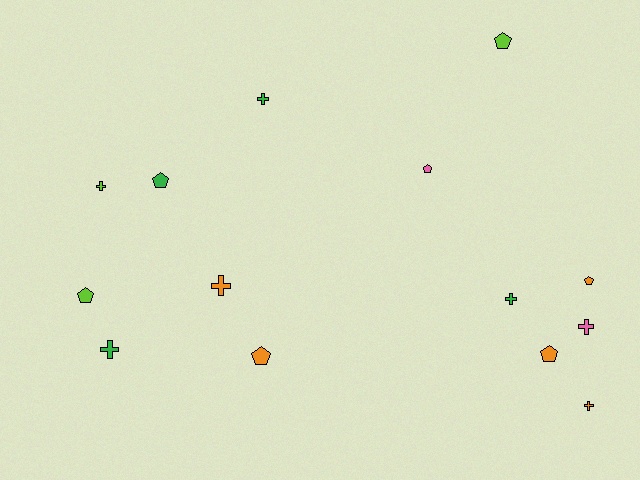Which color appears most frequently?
Orange, with 5 objects.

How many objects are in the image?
There are 14 objects.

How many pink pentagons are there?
There is 1 pink pentagon.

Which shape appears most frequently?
Cross, with 7 objects.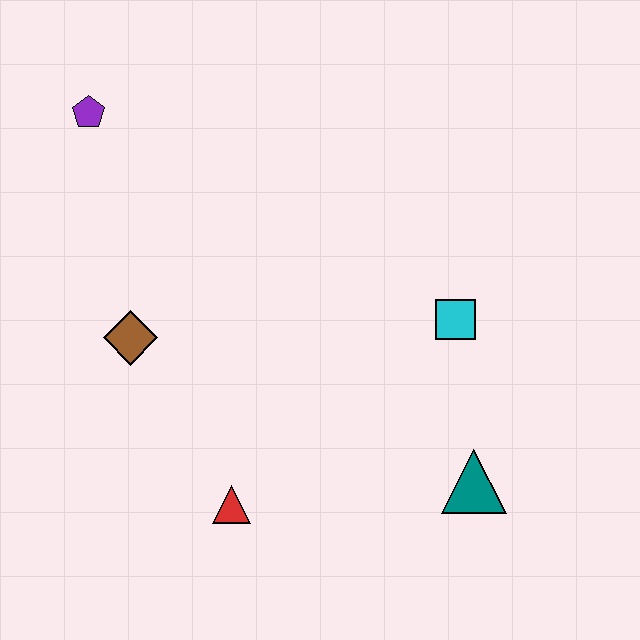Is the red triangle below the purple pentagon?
Yes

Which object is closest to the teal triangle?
The cyan square is closest to the teal triangle.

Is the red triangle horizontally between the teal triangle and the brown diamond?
Yes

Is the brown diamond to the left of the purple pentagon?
No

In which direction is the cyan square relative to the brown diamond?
The cyan square is to the right of the brown diamond.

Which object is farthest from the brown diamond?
The teal triangle is farthest from the brown diamond.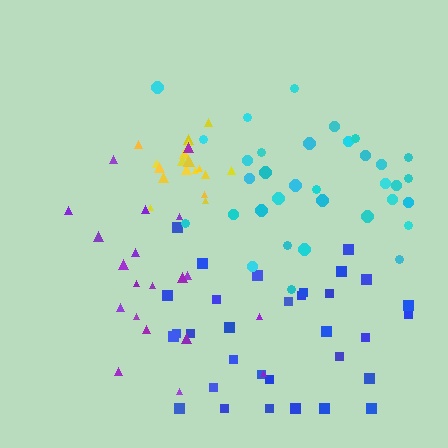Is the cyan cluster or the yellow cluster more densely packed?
Yellow.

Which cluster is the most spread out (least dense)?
Purple.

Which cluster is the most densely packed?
Yellow.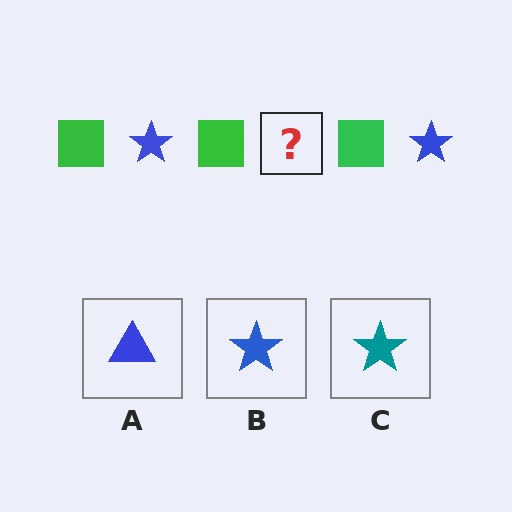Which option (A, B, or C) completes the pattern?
B.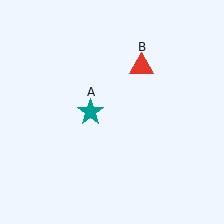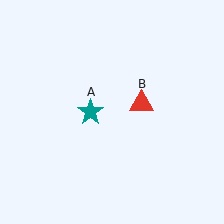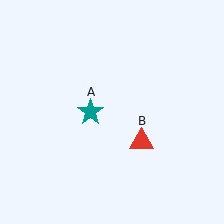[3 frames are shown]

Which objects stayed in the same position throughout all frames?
Teal star (object A) remained stationary.